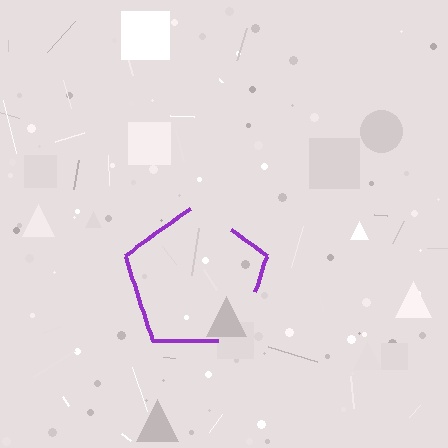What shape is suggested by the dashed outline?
The dashed outline suggests a pentagon.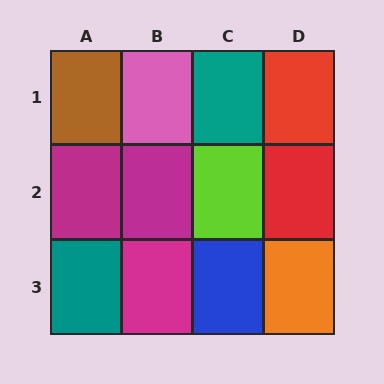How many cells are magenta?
3 cells are magenta.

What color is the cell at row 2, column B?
Magenta.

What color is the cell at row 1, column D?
Red.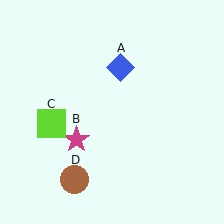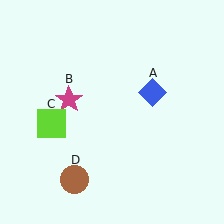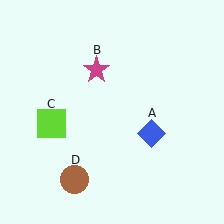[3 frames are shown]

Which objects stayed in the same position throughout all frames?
Lime square (object C) and brown circle (object D) remained stationary.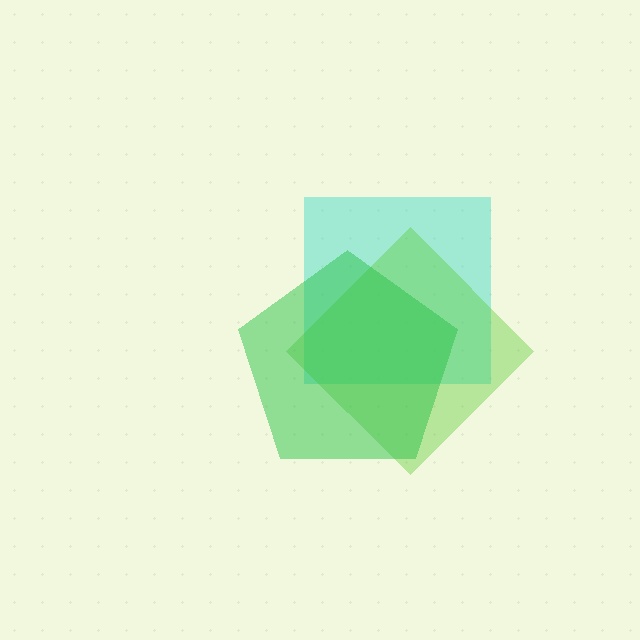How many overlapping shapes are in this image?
There are 3 overlapping shapes in the image.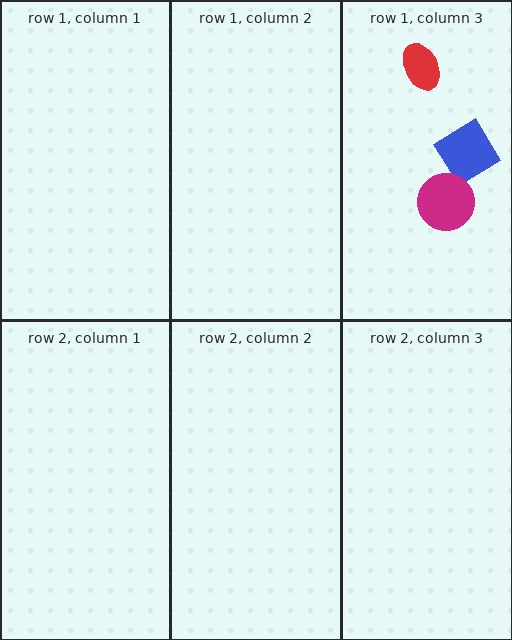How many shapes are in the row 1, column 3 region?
3.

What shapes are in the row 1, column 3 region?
The red ellipse, the blue diamond, the magenta circle.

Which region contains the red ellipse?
The row 1, column 3 region.